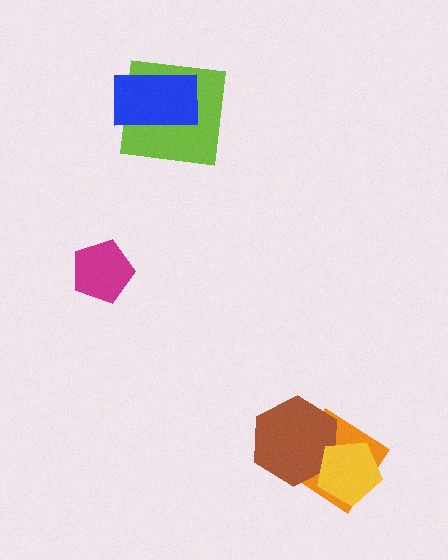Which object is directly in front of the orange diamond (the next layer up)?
The brown hexagon is directly in front of the orange diamond.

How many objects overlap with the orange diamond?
2 objects overlap with the orange diamond.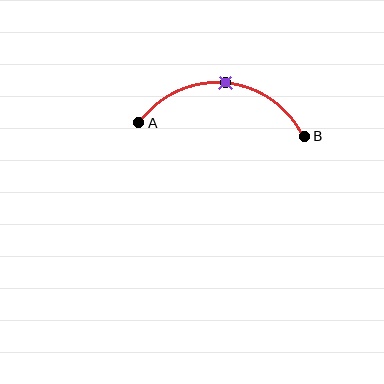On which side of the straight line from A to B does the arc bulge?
The arc bulges above the straight line connecting A and B.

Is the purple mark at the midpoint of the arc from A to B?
Yes. The purple mark lies on the arc at equal arc-length from both A and B — it is the arc midpoint.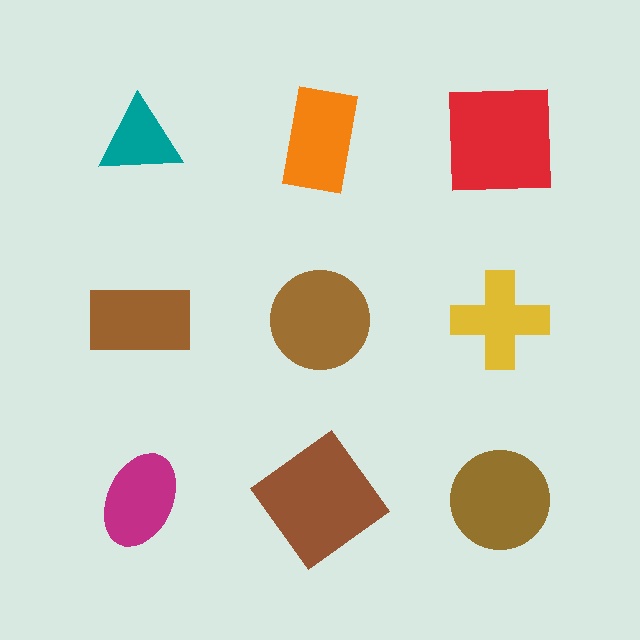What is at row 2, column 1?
A brown rectangle.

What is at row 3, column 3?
A brown circle.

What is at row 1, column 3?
A red square.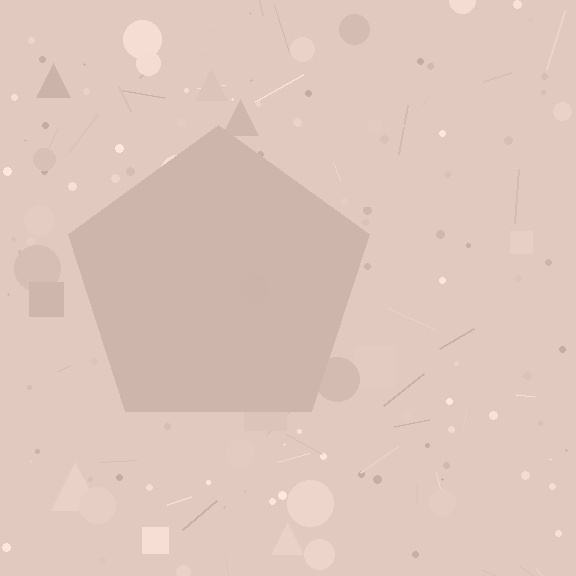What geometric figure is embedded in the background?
A pentagon is embedded in the background.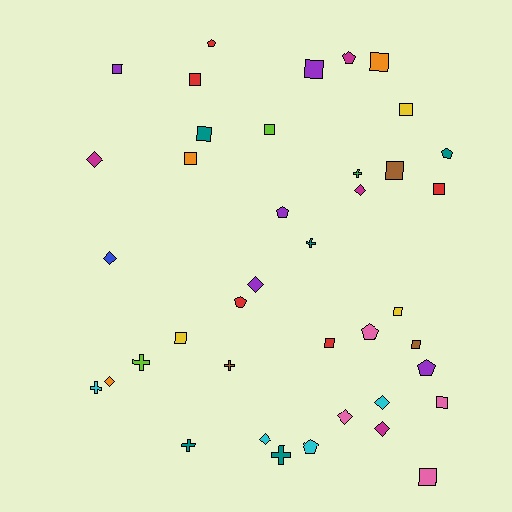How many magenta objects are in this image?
There are 4 magenta objects.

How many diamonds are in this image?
There are 9 diamonds.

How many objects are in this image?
There are 40 objects.